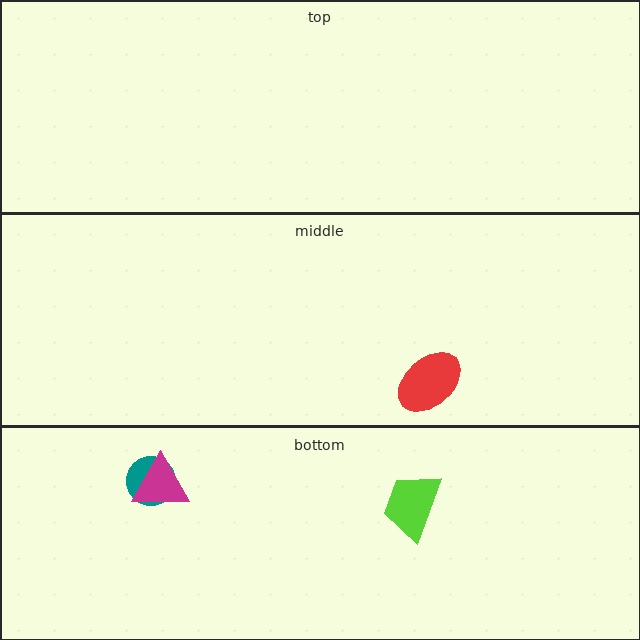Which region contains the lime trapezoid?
The bottom region.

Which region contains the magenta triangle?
The bottom region.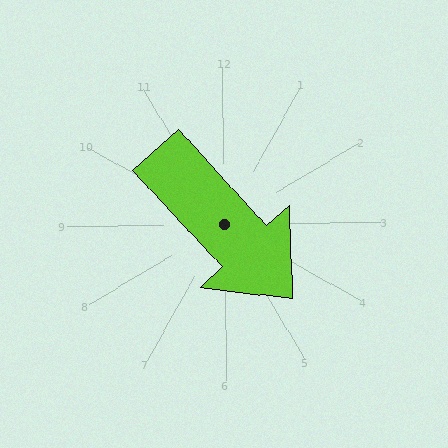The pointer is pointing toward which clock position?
Roughly 5 o'clock.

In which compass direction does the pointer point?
Southeast.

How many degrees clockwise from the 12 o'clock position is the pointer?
Approximately 138 degrees.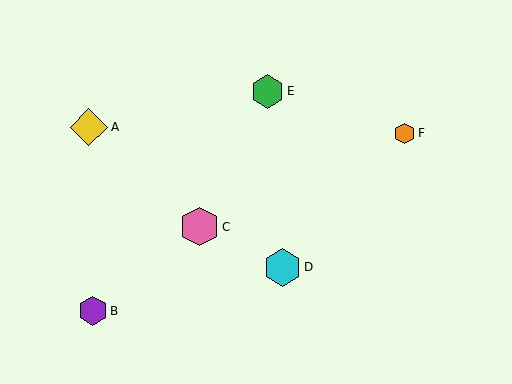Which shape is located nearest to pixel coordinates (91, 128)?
The yellow diamond (labeled A) at (89, 127) is nearest to that location.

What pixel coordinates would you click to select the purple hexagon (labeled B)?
Click at (93, 311) to select the purple hexagon B.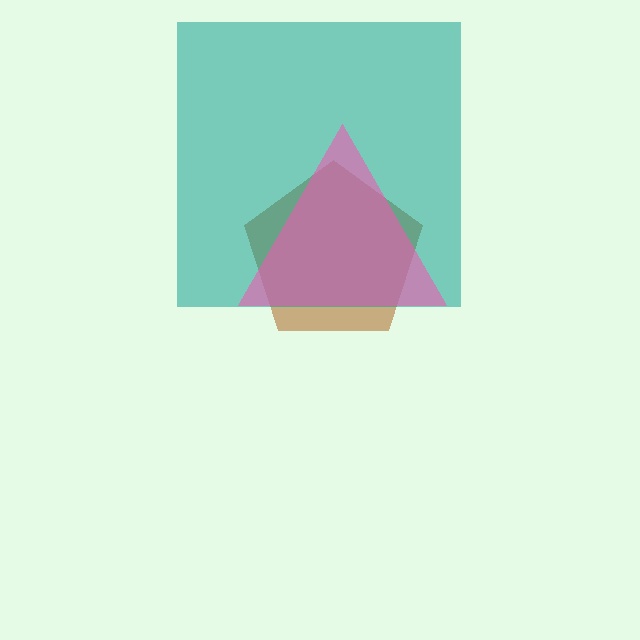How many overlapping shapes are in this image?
There are 3 overlapping shapes in the image.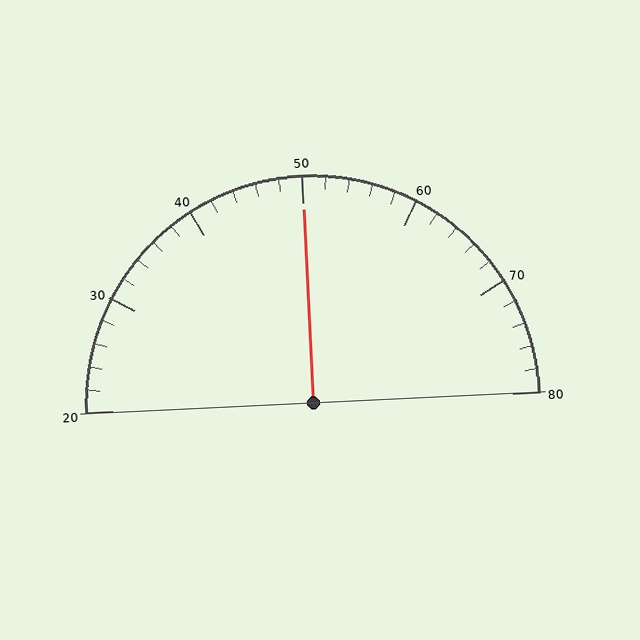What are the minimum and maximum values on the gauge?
The gauge ranges from 20 to 80.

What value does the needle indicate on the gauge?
The needle indicates approximately 50.